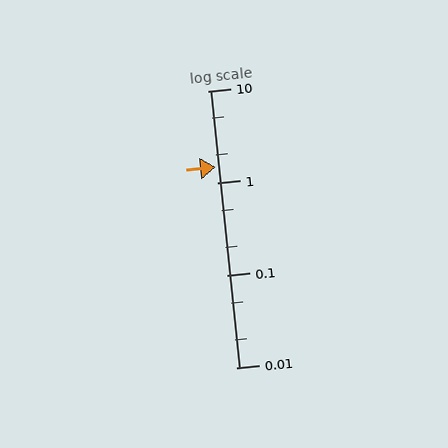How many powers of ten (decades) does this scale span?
The scale spans 3 decades, from 0.01 to 10.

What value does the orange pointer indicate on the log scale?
The pointer indicates approximately 1.5.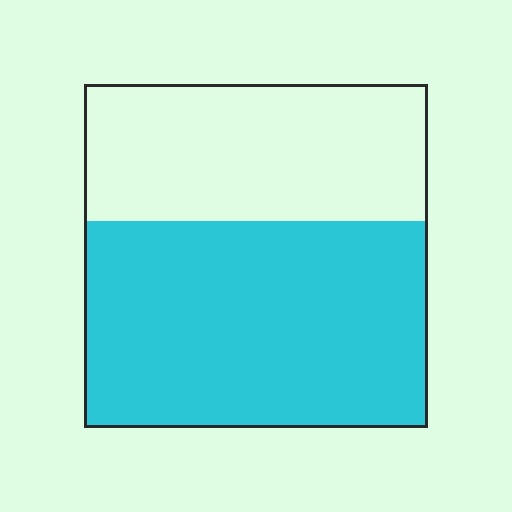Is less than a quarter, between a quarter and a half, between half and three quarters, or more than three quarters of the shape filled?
Between half and three quarters.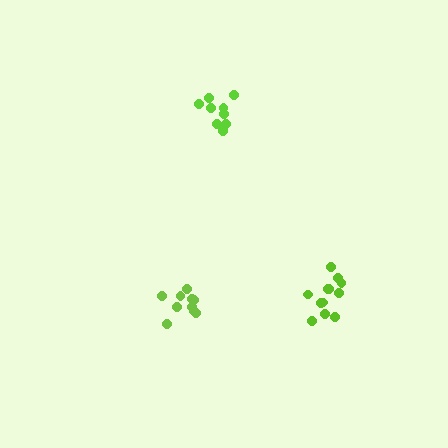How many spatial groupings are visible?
There are 3 spatial groupings.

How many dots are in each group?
Group 1: 10 dots, Group 2: 12 dots, Group 3: 9 dots (31 total).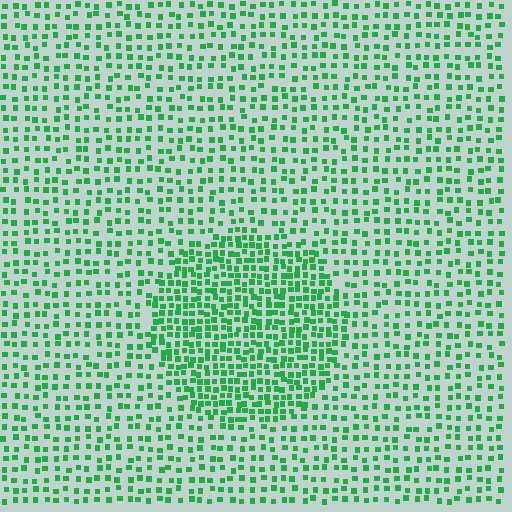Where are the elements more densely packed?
The elements are more densely packed inside the circle boundary.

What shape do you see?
I see a circle.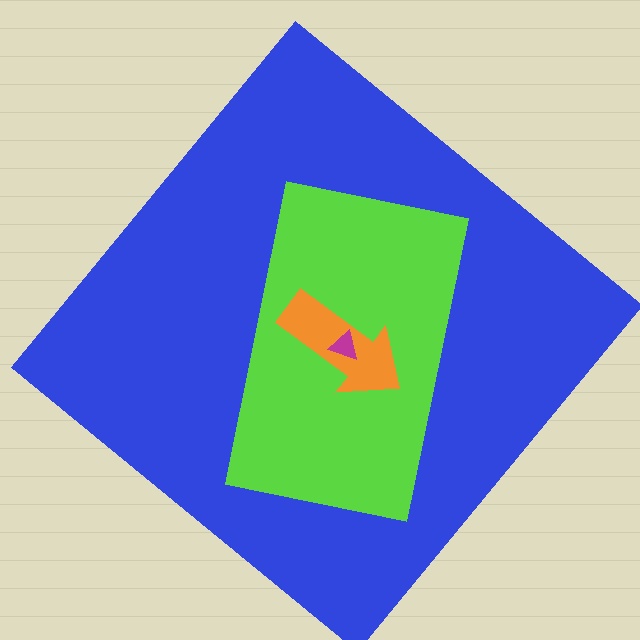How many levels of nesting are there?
4.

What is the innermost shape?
The magenta triangle.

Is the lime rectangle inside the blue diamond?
Yes.